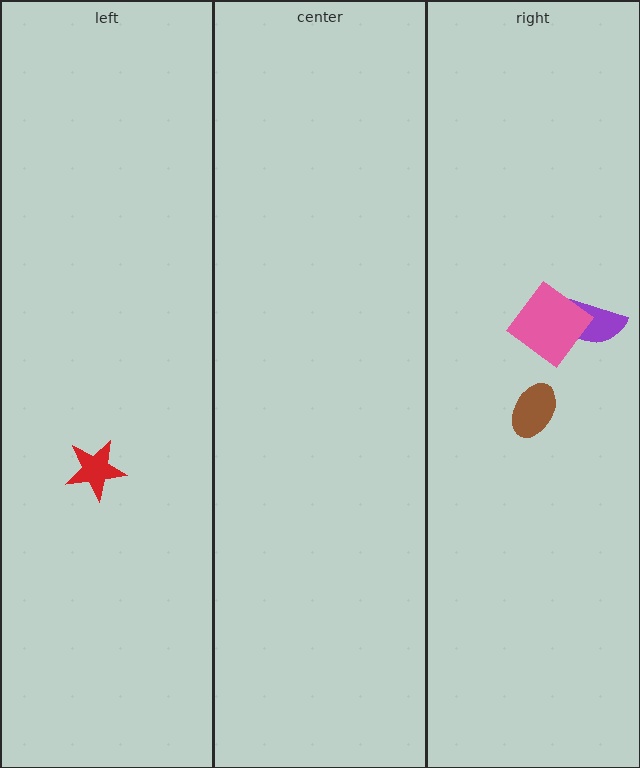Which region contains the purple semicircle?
The right region.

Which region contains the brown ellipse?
The right region.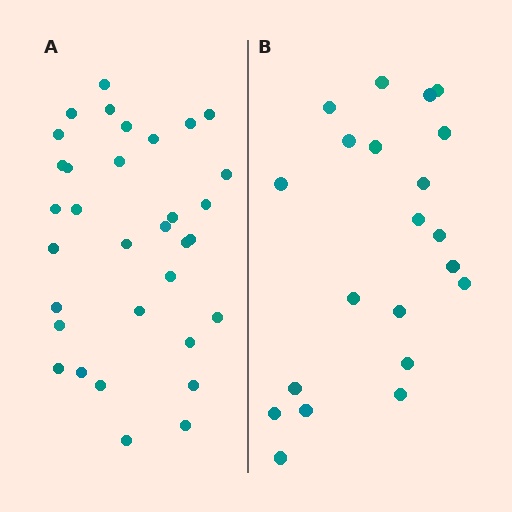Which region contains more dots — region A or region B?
Region A (the left region) has more dots.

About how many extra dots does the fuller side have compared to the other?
Region A has roughly 12 or so more dots than region B.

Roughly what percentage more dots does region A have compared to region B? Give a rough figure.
About 55% more.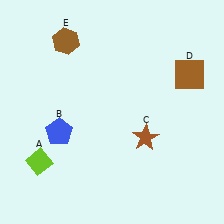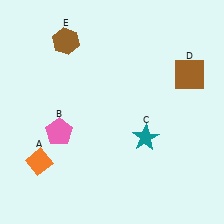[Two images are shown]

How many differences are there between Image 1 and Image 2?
There are 3 differences between the two images.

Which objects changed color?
A changed from lime to orange. B changed from blue to pink. C changed from brown to teal.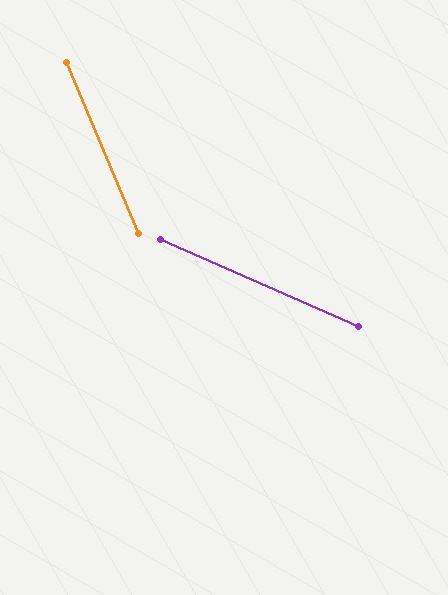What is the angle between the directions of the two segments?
Approximately 43 degrees.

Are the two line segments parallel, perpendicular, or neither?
Neither parallel nor perpendicular — they differ by about 43°.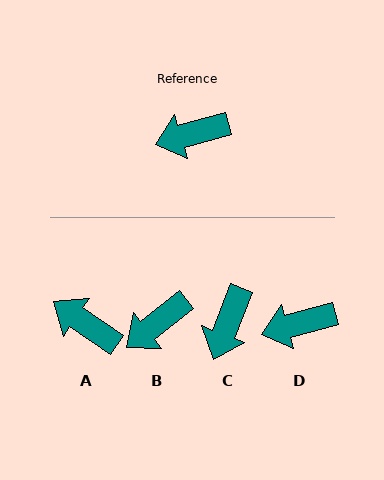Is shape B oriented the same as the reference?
No, it is off by about 23 degrees.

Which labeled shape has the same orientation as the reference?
D.